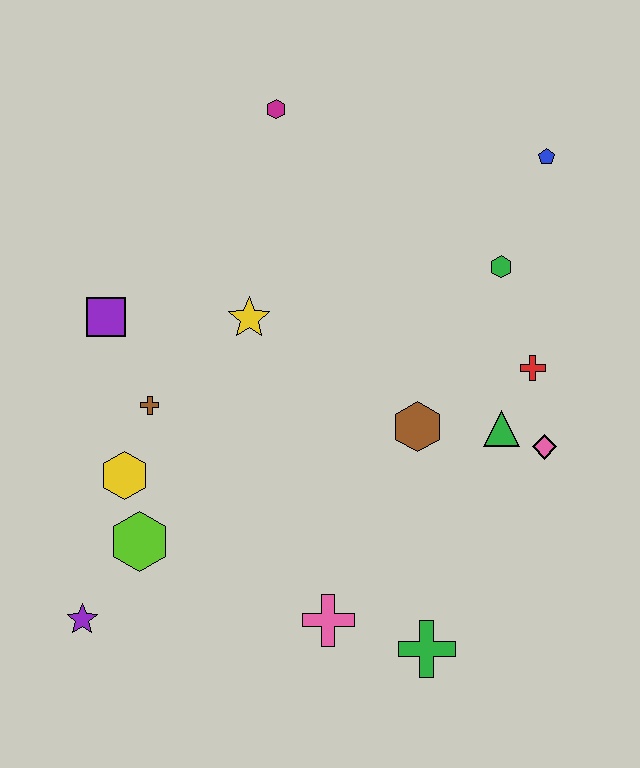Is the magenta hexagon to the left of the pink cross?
Yes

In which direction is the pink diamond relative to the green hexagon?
The pink diamond is below the green hexagon.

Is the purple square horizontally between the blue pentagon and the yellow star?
No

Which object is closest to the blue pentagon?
The green hexagon is closest to the blue pentagon.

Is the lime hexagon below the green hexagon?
Yes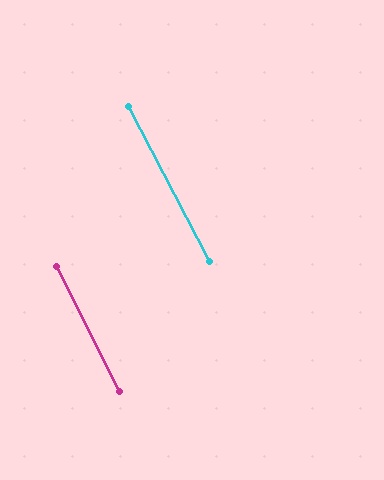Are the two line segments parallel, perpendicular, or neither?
Parallel — their directions differ by only 0.4°.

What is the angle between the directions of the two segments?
Approximately 0 degrees.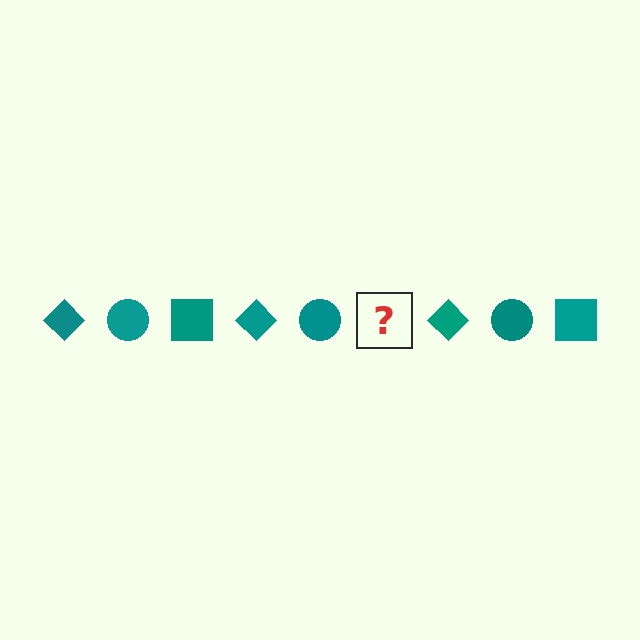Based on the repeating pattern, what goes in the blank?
The blank should be a teal square.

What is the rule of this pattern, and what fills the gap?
The rule is that the pattern cycles through diamond, circle, square shapes in teal. The gap should be filled with a teal square.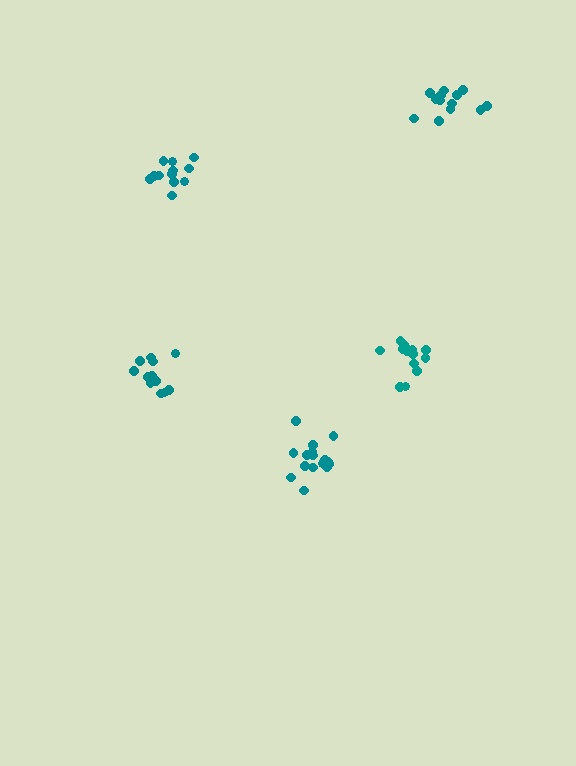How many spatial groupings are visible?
There are 5 spatial groupings.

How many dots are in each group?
Group 1: 13 dots, Group 2: 13 dots, Group 3: 16 dots, Group 4: 14 dots, Group 5: 12 dots (68 total).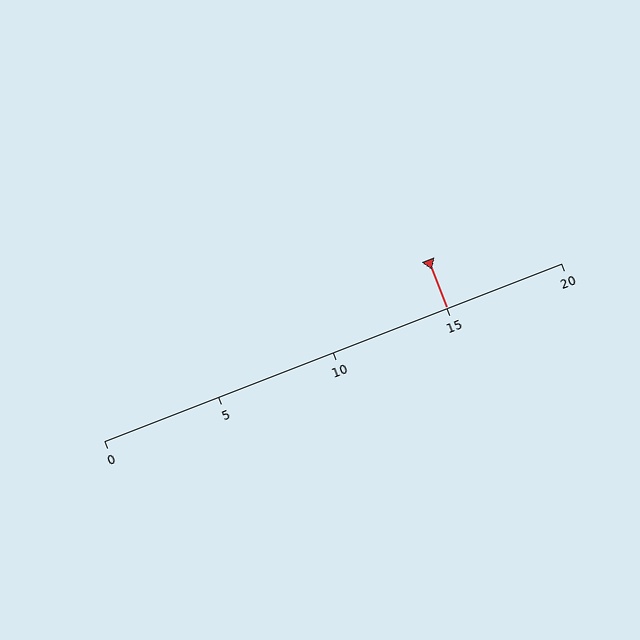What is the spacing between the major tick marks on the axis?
The major ticks are spaced 5 apart.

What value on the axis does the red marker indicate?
The marker indicates approximately 15.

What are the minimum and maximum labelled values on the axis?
The axis runs from 0 to 20.